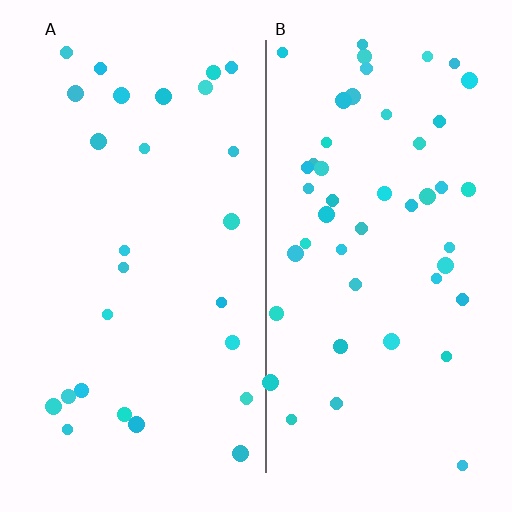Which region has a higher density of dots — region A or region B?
B (the right).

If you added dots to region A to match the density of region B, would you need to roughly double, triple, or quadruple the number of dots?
Approximately double.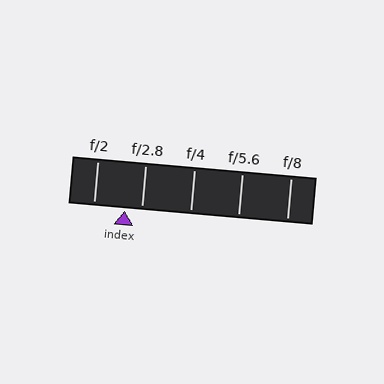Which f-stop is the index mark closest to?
The index mark is closest to f/2.8.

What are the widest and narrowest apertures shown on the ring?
The widest aperture shown is f/2 and the narrowest is f/8.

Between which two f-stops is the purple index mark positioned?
The index mark is between f/2 and f/2.8.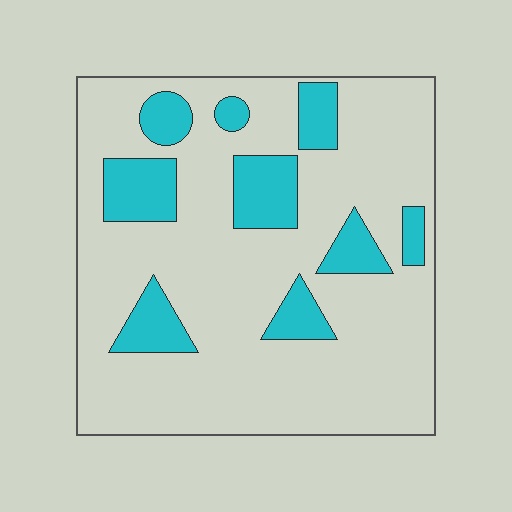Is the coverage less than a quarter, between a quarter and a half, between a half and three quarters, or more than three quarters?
Less than a quarter.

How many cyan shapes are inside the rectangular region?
9.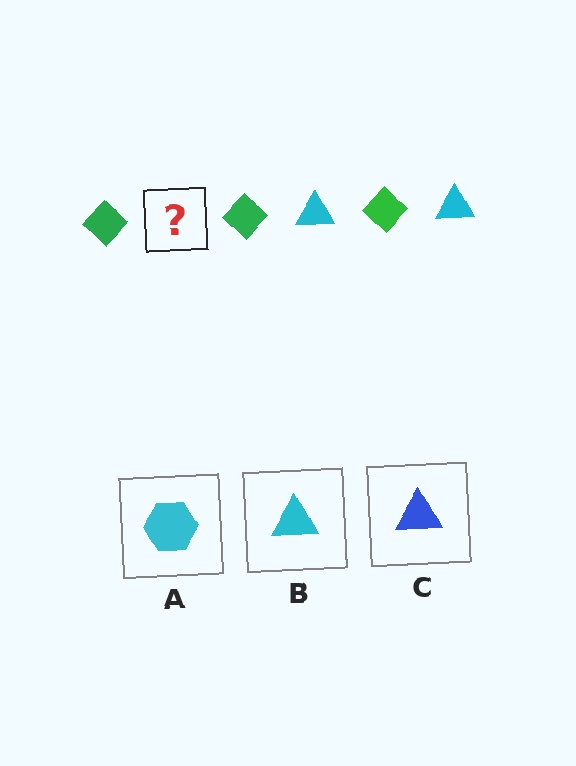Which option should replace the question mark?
Option B.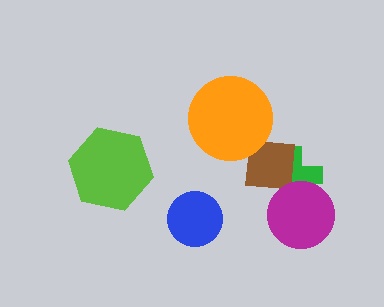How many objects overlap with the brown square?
3 objects overlap with the brown square.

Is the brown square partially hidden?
Yes, it is partially covered by another shape.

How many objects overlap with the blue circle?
0 objects overlap with the blue circle.